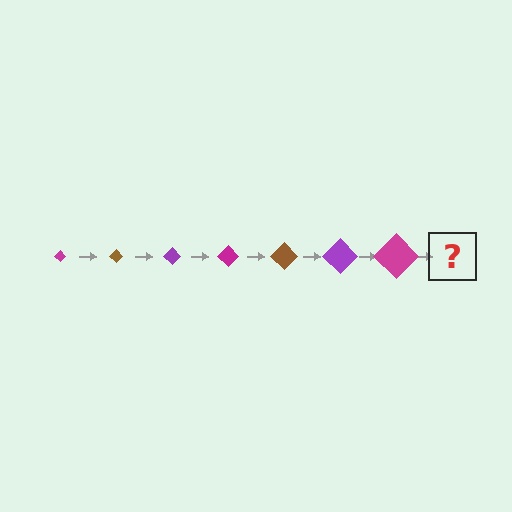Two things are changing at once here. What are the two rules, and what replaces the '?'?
The two rules are that the diamond grows larger each step and the color cycles through magenta, brown, and purple. The '?' should be a brown diamond, larger than the previous one.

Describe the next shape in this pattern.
It should be a brown diamond, larger than the previous one.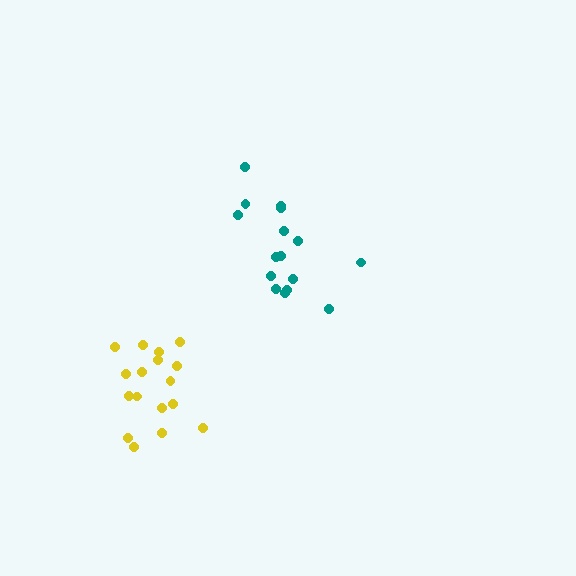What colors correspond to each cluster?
The clusters are colored: teal, yellow.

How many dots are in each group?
Group 1: 16 dots, Group 2: 17 dots (33 total).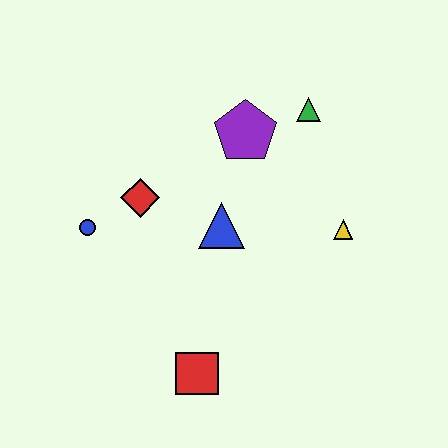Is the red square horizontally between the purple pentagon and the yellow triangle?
No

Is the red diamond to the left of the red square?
Yes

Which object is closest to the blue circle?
The red diamond is closest to the blue circle.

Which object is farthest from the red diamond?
The yellow triangle is farthest from the red diamond.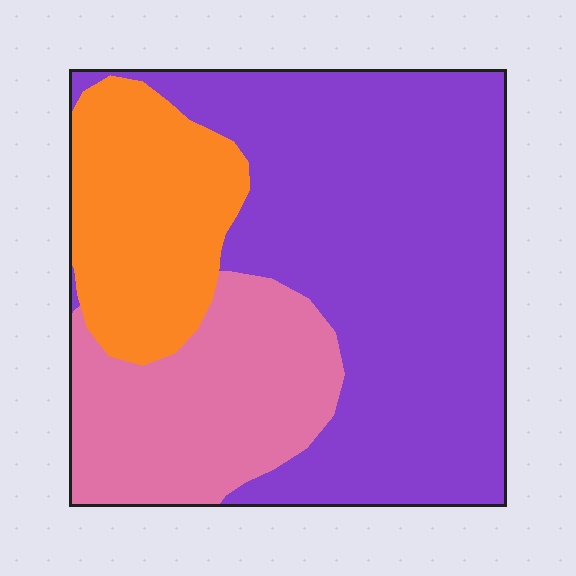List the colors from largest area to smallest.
From largest to smallest: purple, pink, orange.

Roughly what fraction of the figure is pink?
Pink takes up less than a quarter of the figure.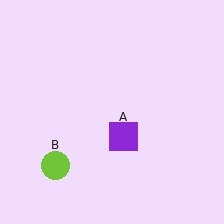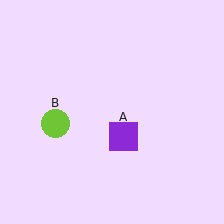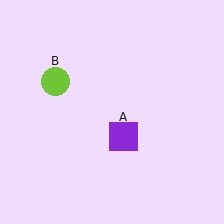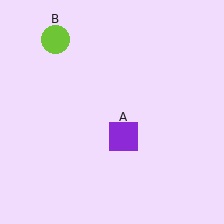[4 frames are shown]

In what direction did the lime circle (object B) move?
The lime circle (object B) moved up.